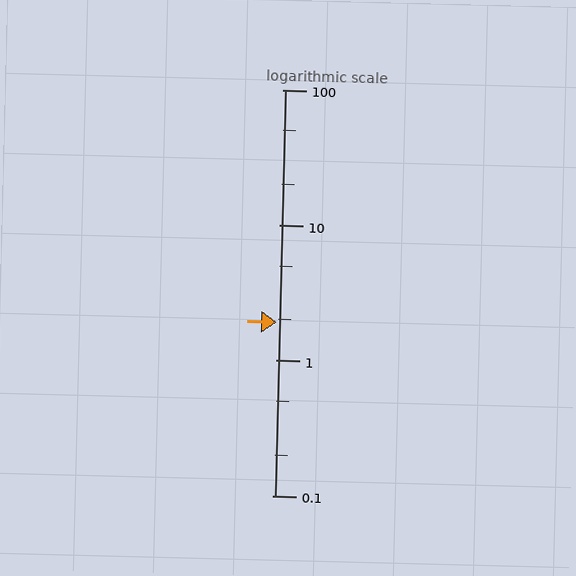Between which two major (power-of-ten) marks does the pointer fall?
The pointer is between 1 and 10.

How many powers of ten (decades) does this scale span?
The scale spans 3 decades, from 0.1 to 100.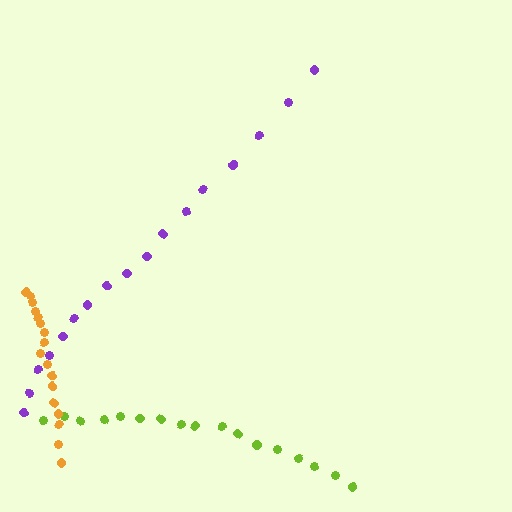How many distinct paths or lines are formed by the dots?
There are 3 distinct paths.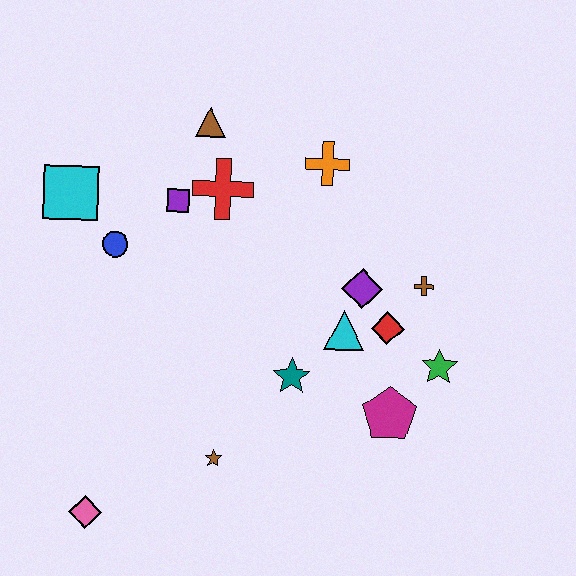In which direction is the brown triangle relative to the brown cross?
The brown triangle is to the left of the brown cross.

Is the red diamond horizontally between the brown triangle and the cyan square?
No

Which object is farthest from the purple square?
The pink diamond is farthest from the purple square.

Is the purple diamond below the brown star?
No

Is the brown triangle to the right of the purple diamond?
No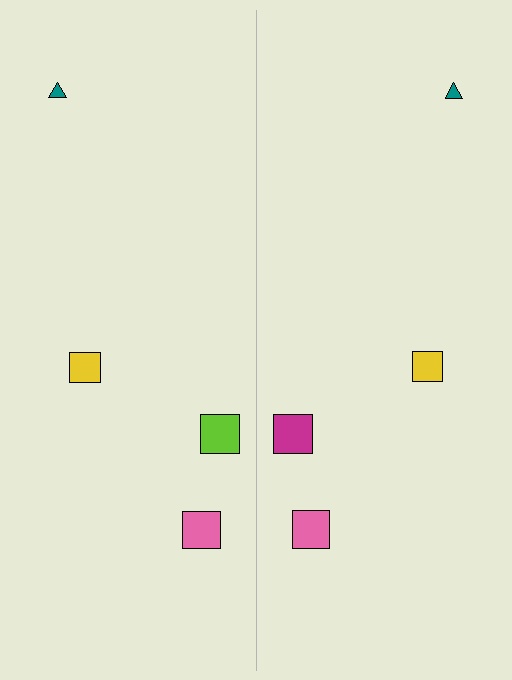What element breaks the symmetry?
The magenta square on the right side breaks the symmetry — its mirror counterpart is lime.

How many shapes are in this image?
There are 8 shapes in this image.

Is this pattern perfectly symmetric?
No, the pattern is not perfectly symmetric. The magenta square on the right side breaks the symmetry — its mirror counterpart is lime.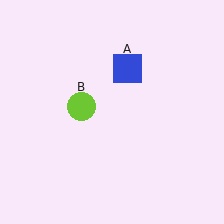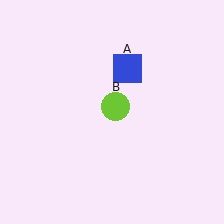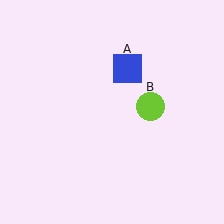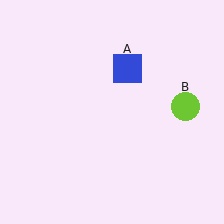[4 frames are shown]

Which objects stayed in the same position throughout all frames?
Blue square (object A) remained stationary.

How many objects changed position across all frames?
1 object changed position: lime circle (object B).